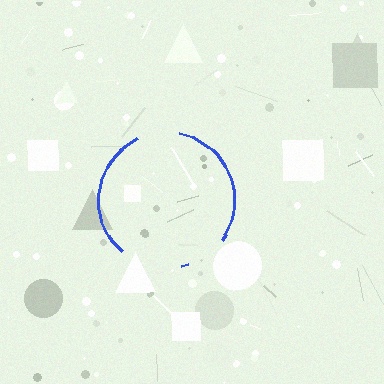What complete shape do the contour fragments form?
The contour fragments form a circle.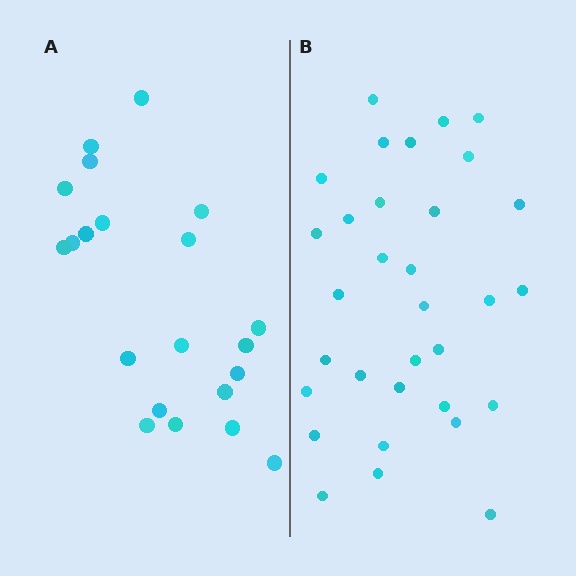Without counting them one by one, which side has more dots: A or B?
Region B (the right region) has more dots.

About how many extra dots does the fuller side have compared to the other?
Region B has roughly 12 or so more dots than region A.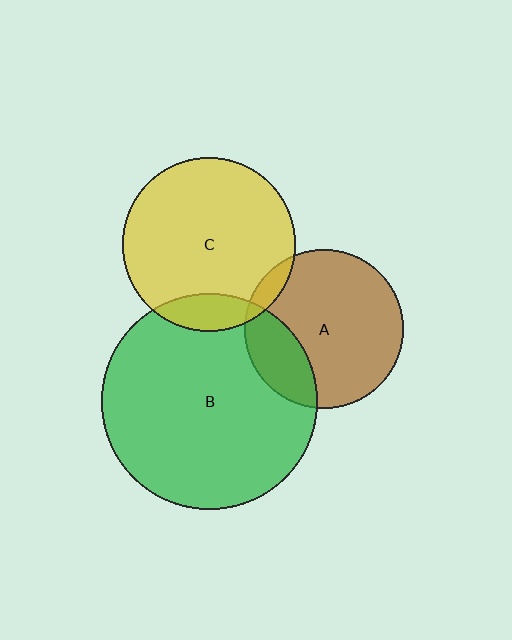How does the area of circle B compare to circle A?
Approximately 1.9 times.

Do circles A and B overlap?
Yes.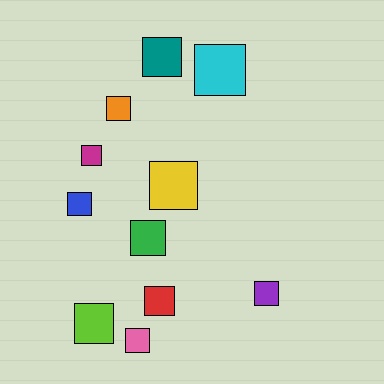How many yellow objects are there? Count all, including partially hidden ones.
There is 1 yellow object.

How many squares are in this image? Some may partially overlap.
There are 11 squares.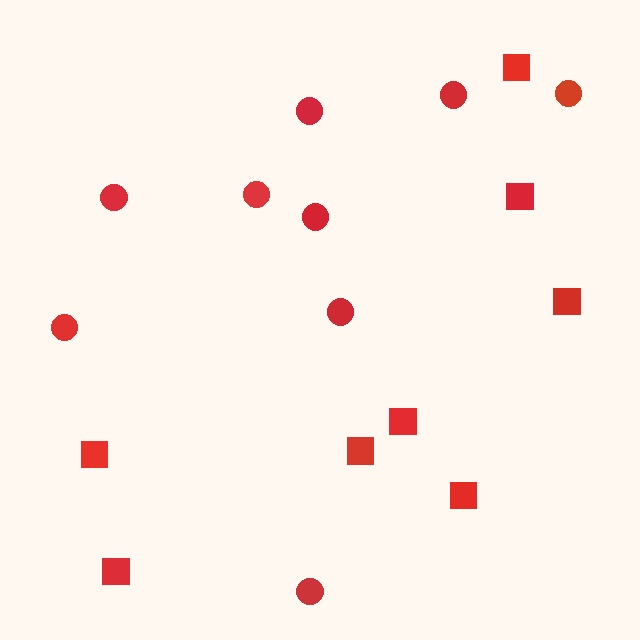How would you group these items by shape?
There are 2 groups: one group of circles (9) and one group of squares (8).